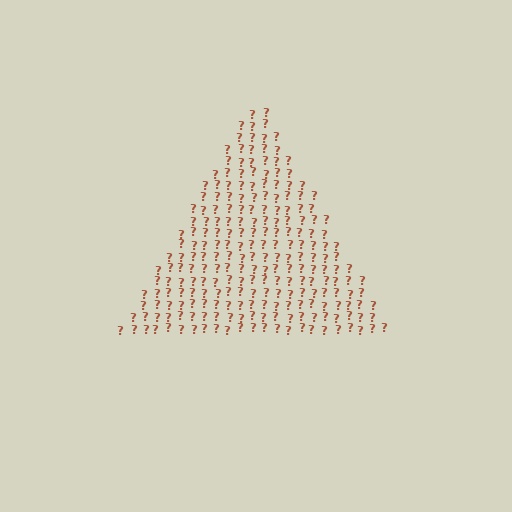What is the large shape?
The large shape is a triangle.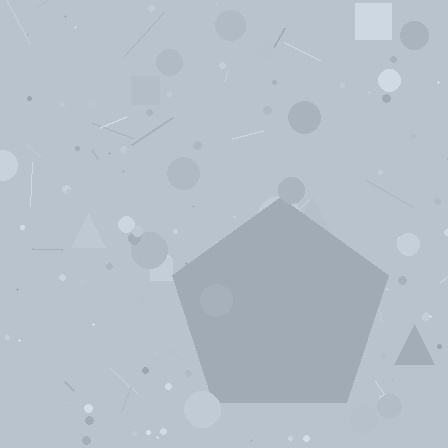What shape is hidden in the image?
A pentagon is hidden in the image.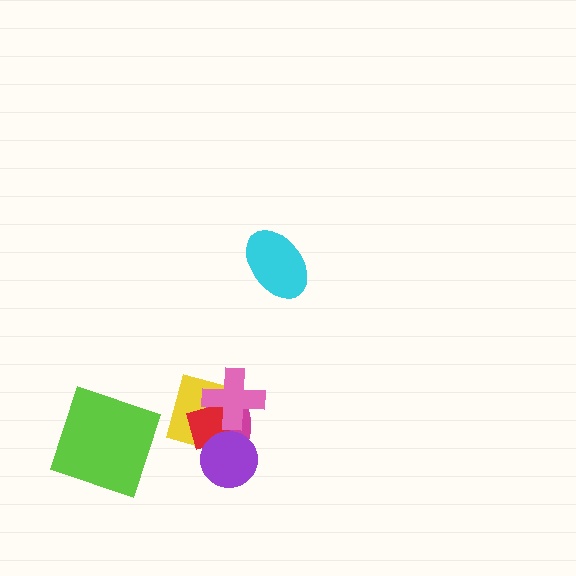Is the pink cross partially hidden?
No, no other shape covers it.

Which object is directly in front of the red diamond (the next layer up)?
The purple circle is directly in front of the red diamond.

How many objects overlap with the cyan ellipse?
0 objects overlap with the cyan ellipse.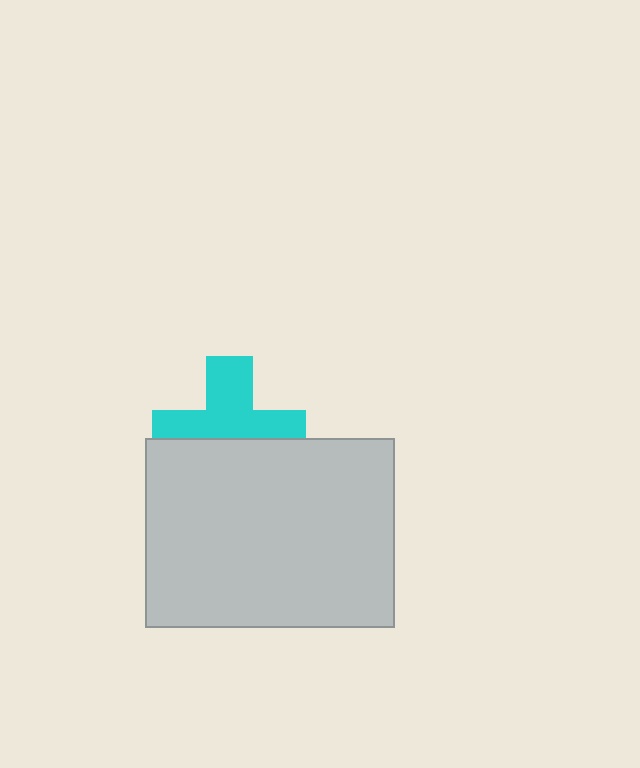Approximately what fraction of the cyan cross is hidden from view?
Roughly 45% of the cyan cross is hidden behind the light gray rectangle.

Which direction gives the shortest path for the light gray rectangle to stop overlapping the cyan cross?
Moving down gives the shortest separation.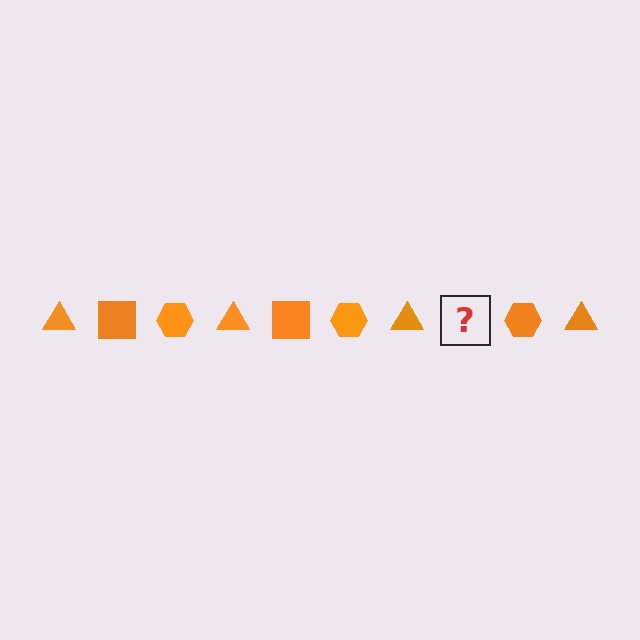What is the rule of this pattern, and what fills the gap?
The rule is that the pattern cycles through triangle, square, hexagon shapes in orange. The gap should be filled with an orange square.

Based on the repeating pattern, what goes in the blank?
The blank should be an orange square.